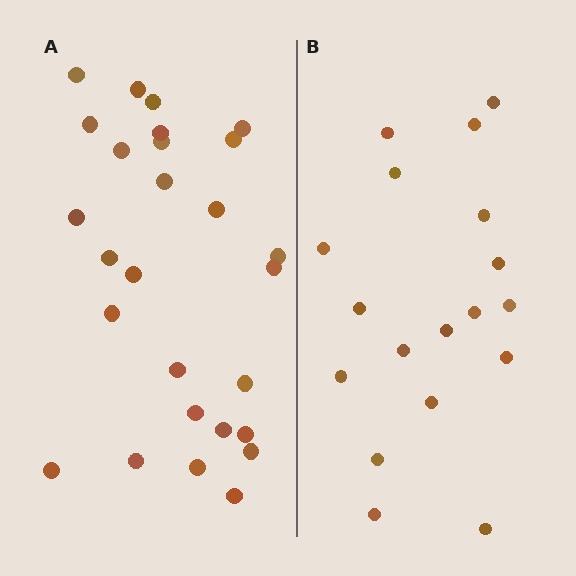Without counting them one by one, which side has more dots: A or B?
Region A (the left region) has more dots.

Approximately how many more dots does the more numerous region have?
Region A has roughly 8 or so more dots than region B.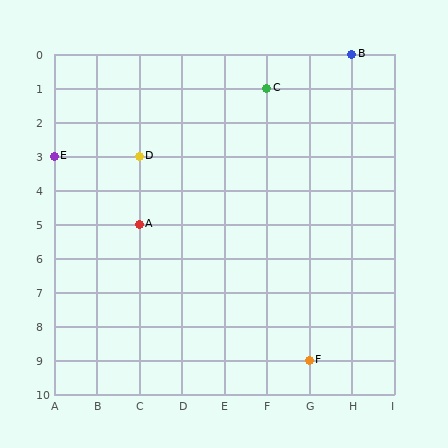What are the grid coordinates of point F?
Point F is at grid coordinates (G, 9).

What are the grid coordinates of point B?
Point B is at grid coordinates (H, 0).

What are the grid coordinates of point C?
Point C is at grid coordinates (F, 1).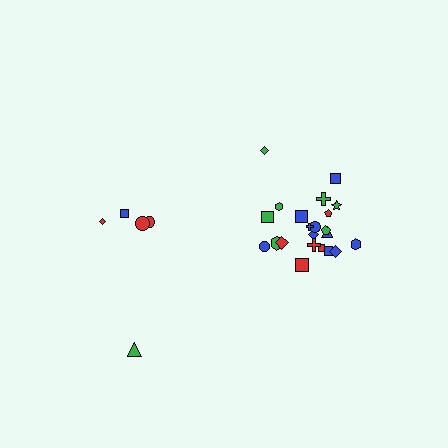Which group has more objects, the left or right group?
The right group.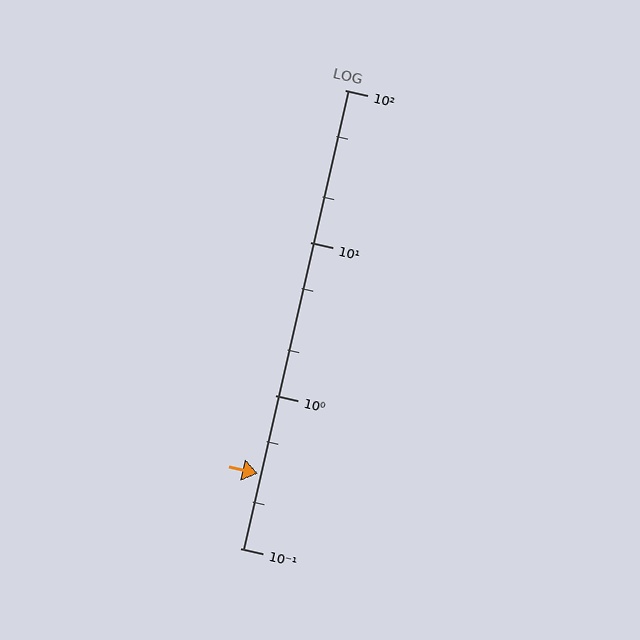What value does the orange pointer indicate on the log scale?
The pointer indicates approximately 0.31.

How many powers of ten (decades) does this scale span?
The scale spans 3 decades, from 0.1 to 100.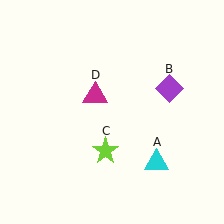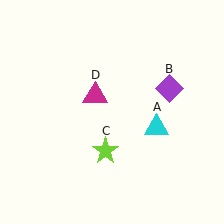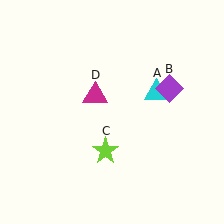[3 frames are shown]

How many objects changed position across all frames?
1 object changed position: cyan triangle (object A).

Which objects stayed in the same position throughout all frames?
Purple diamond (object B) and lime star (object C) and magenta triangle (object D) remained stationary.